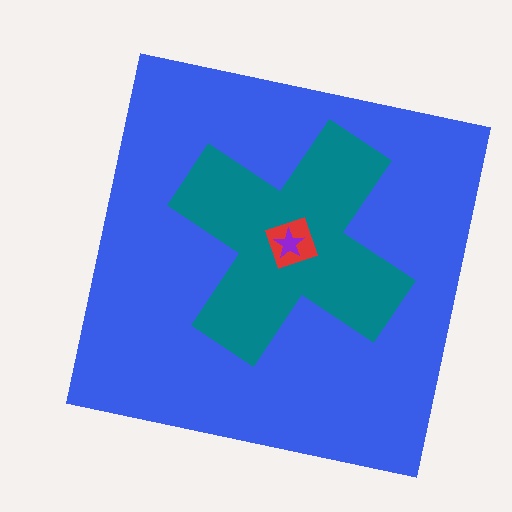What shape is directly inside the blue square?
The teal cross.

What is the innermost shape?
The purple star.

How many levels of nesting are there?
4.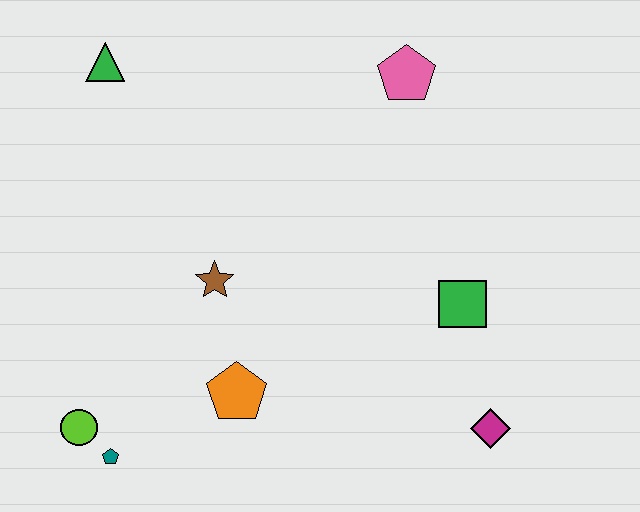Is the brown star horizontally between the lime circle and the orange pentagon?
Yes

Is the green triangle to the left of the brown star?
Yes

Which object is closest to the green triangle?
The brown star is closest to the green triangle.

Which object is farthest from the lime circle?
The pink pentagon is farthest from the lime circle.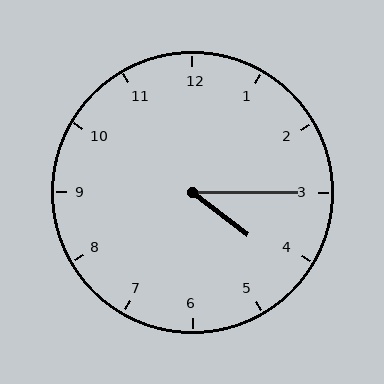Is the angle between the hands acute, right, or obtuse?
It is acute.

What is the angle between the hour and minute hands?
Approximately 38 degrees.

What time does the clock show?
4:15.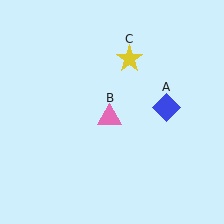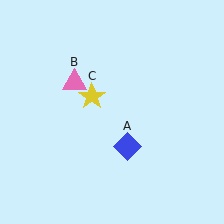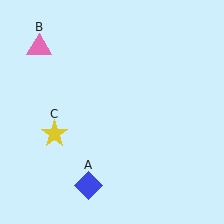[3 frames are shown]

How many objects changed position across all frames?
3 objects changed position: blue diamond (object A), pink triangle (object B), yellow star (object C).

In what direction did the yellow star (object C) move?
The yellow star (object C) moved down and to the left.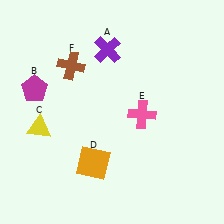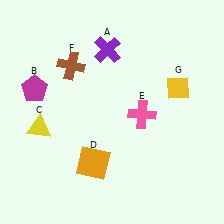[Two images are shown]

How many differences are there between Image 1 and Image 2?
There is 1 difference between the two images.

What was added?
A yellow diamond (G) was added in Image 2.